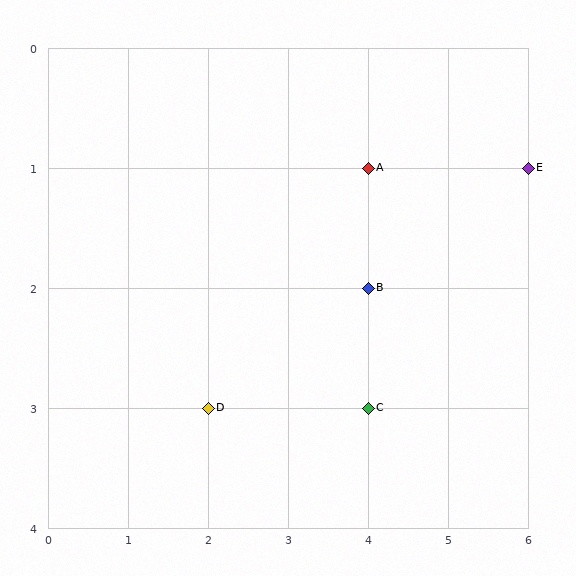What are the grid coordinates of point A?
Point A is at grid coordinates (4, 1).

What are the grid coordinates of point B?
Point B is at grid coordinates (4, 2).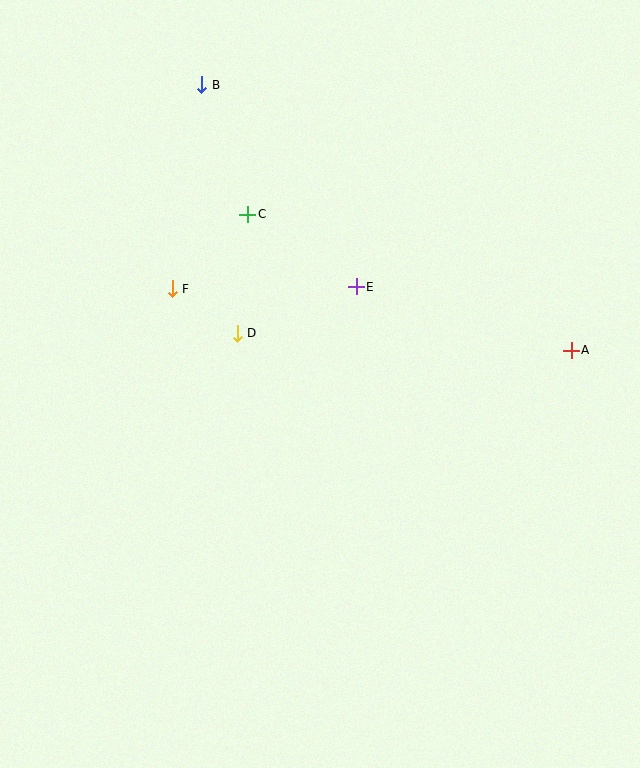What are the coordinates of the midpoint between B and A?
The midpoint between B and A is at (386, 218).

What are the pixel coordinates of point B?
Point B is at (202, 85).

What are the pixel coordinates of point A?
Point A is at (571, 350).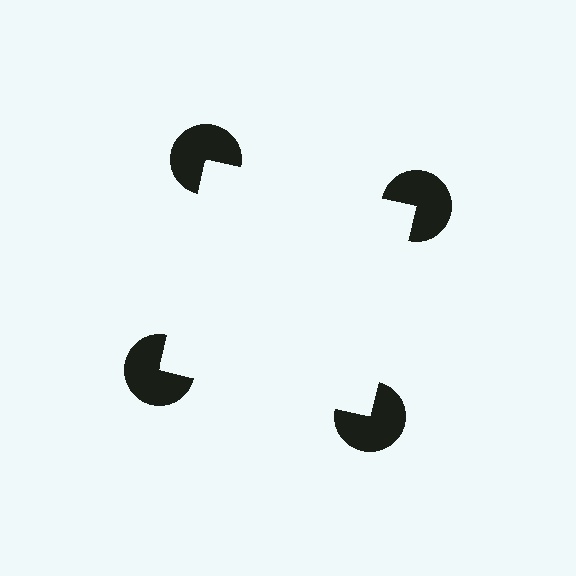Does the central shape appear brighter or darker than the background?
It typically appears slightly brighter than the background, even though no actual brightness change is drawn.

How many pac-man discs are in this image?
There are 4 — one at each vertex of the illusory square.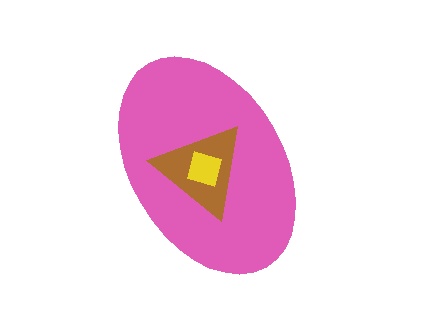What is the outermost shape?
The pink ellipse.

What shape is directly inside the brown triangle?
The yellow square.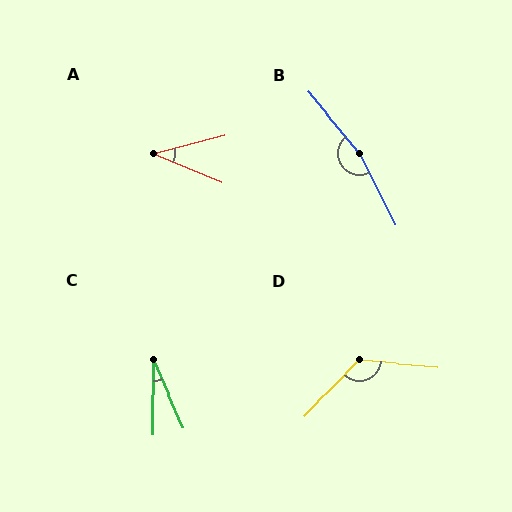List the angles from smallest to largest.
C (23°), A (37°), D (129°), B (166°).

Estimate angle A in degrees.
Approximately 37 degrees.